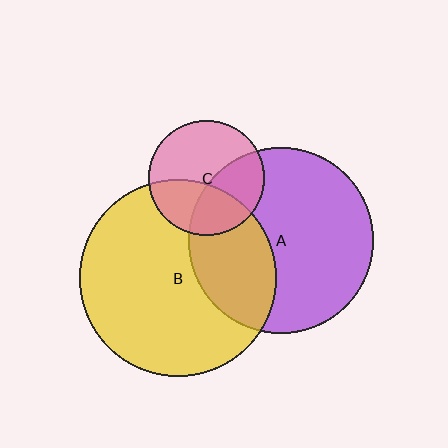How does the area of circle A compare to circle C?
Approximately 2.6 times.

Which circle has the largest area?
Circle B (yellow).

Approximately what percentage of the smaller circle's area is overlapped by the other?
Approximately 40%.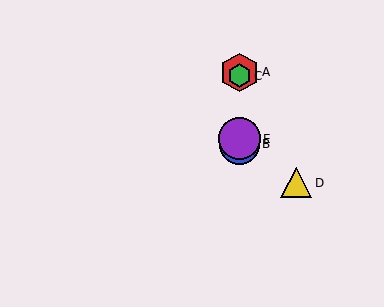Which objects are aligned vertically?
Objects A, B, C, E are aligned vertically.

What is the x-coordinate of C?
Object C is at x≈239.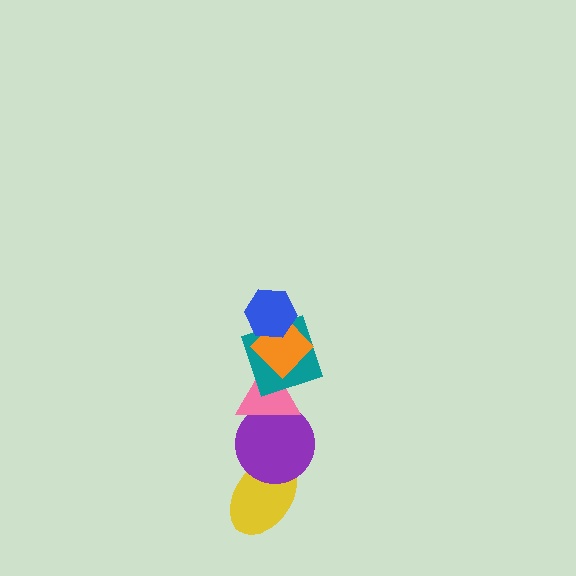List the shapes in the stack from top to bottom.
From top to bottom: the blue hexagon, the orange diamond, the teal square, the pink triangle, the purple circle, the yellow ellipse.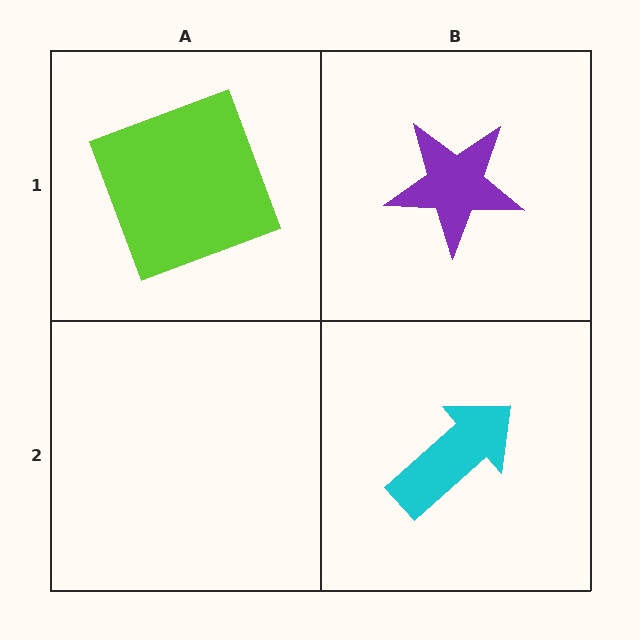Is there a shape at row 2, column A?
No, that cell is empty.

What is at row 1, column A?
A lime square.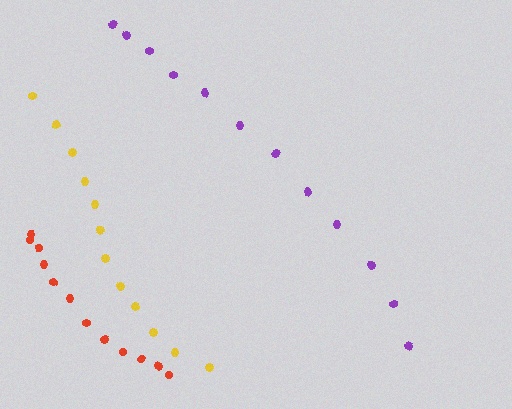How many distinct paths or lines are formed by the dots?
There are 3 distinct paths.